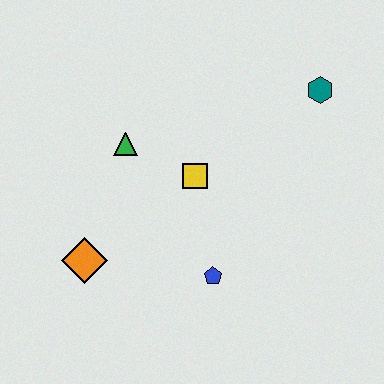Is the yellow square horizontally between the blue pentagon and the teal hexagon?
No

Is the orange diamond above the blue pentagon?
Yes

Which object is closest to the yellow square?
The green triangle is closest to the yellow square.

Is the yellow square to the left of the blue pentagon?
Yes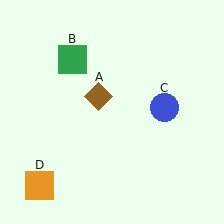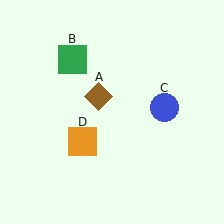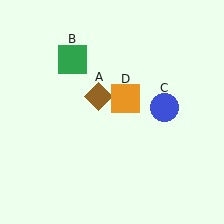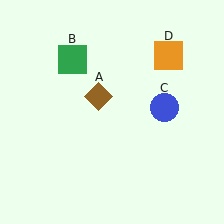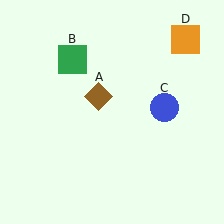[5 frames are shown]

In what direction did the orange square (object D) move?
The orange square (object D) moved up and to the right.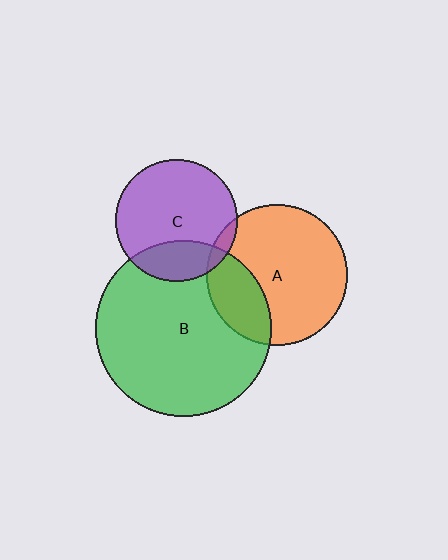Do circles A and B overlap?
Yes.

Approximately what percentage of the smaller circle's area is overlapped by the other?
Approximately 25%.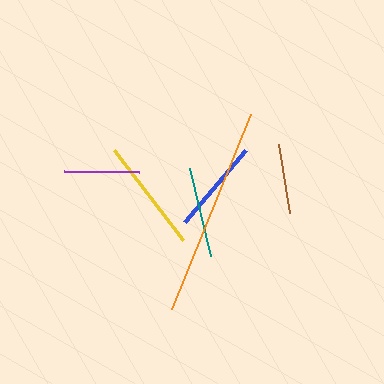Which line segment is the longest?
The orange line is the longest at approximately 210 pixels.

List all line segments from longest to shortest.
From longest to shortest: orange, yellow, blue, teal, purple, brown.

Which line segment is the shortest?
The brown line is the shortest at approximately 69 pixels.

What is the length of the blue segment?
The blue segment is approximately 94 pixels long.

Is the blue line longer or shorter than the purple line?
The blue line is longer than the purple line.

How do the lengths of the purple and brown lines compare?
The purple and brown lines are approximately the same length.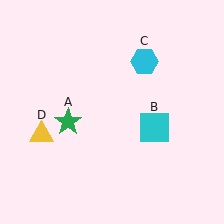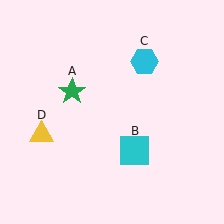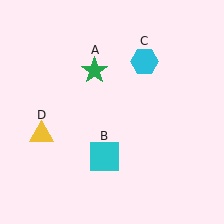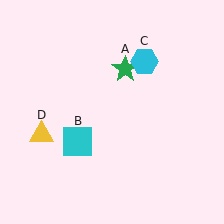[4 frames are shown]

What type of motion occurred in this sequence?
The green star (object A), cyan square (object B) rotated clockwise around the center of the scene.